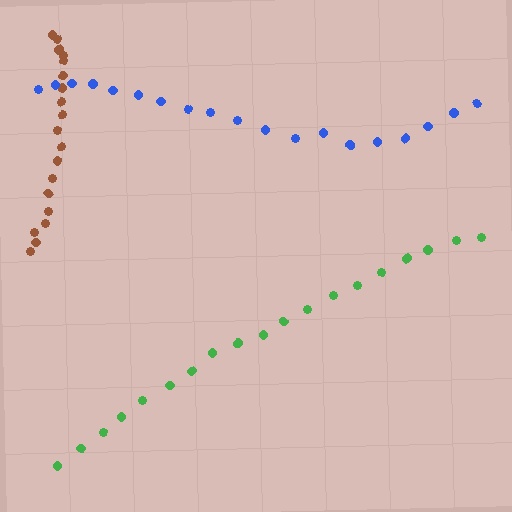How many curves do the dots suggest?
There are 3 distinct paths.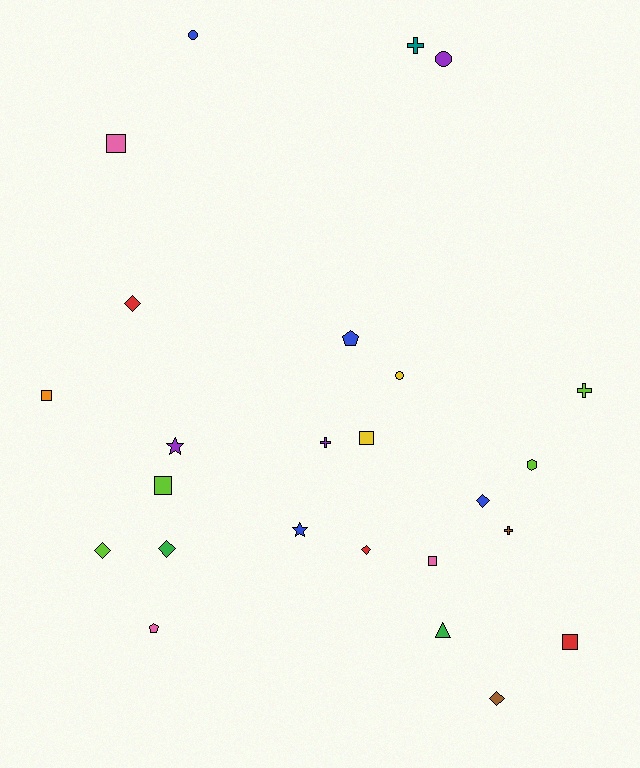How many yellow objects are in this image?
There are 2 yellow objects.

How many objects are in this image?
There are 25 objects.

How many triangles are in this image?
There is 1 triangle.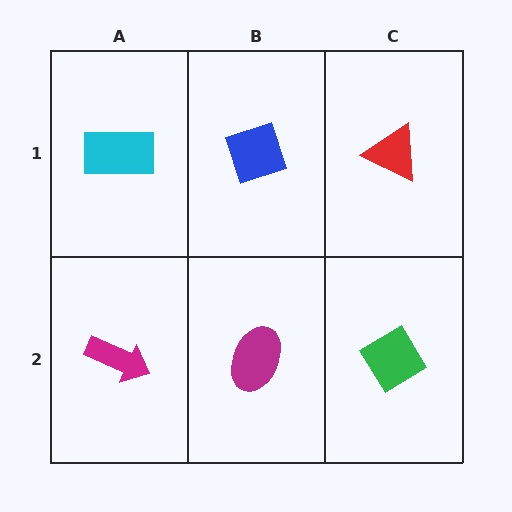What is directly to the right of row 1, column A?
A blue diamond.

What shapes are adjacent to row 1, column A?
A magenta arrow (row 2, column A), a blue diamond (row 1, column B).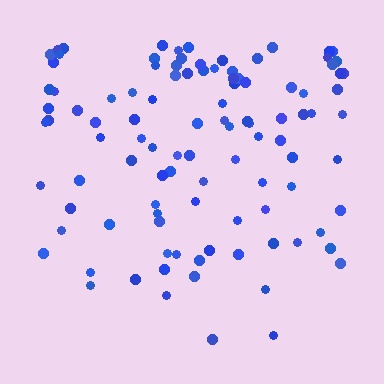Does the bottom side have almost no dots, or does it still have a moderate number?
Still a moderate number, just noticeably fewer than the top.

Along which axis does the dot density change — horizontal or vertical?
Vertical.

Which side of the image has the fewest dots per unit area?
The bottom.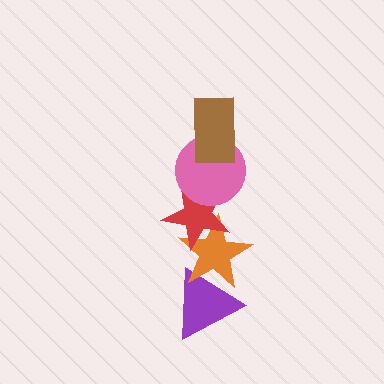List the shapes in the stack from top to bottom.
From top to bottom: the brown rectangle, the pink circle, the red star, the orange star, the purple triangle.